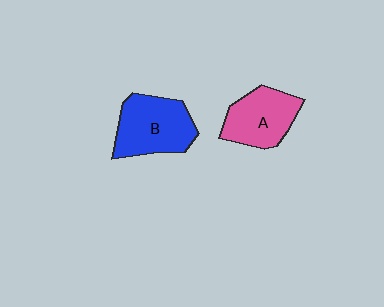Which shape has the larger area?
Shape B (blue).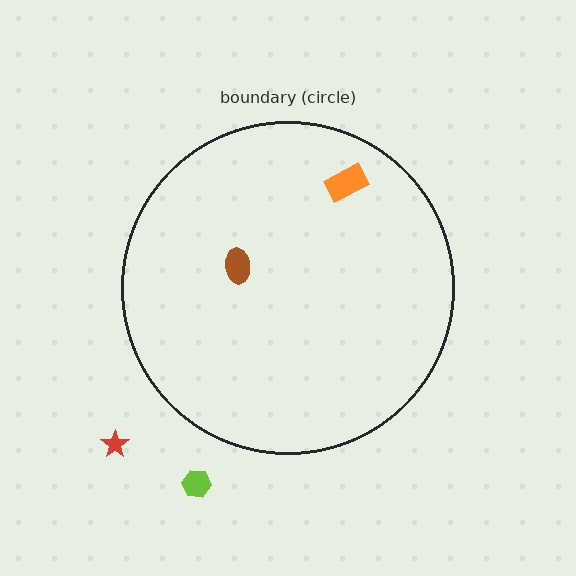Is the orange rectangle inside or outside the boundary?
Inside.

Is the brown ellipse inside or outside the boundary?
Inside.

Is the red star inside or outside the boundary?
Outside.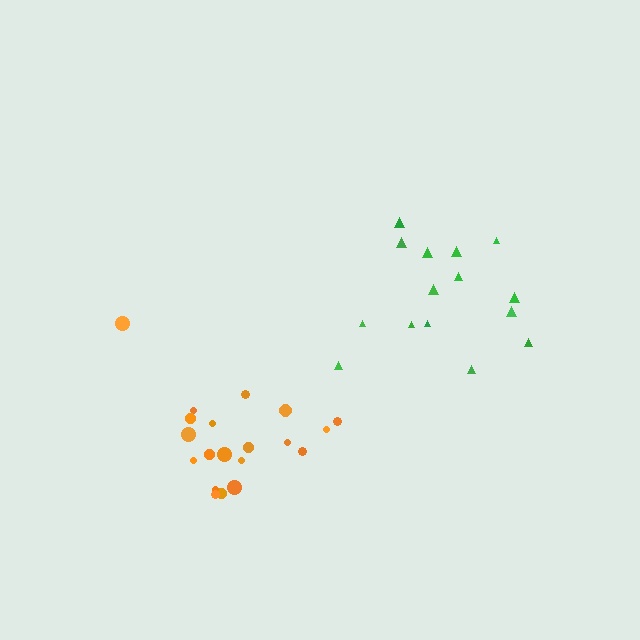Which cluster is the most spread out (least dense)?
Green.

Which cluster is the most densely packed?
Orange.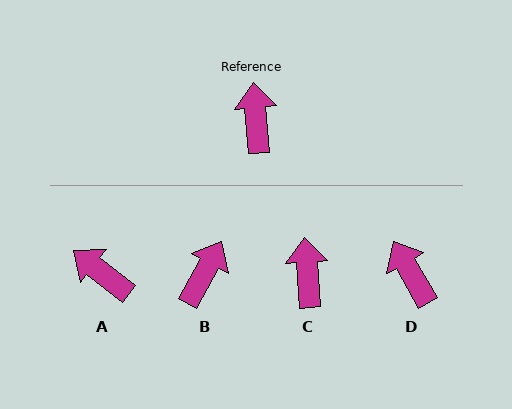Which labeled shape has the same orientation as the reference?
C.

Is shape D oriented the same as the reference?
No, it is off by about 26 degrees.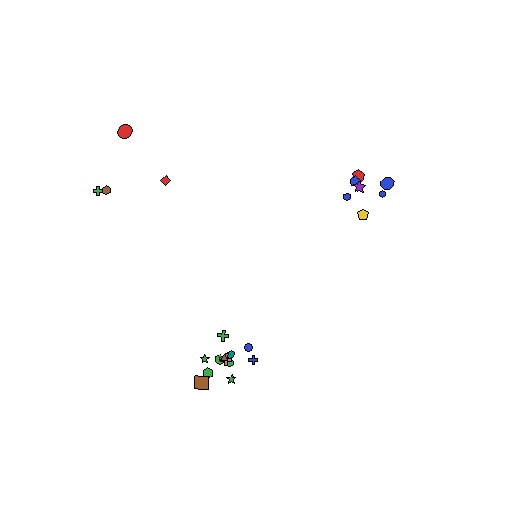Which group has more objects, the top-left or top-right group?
The top-right group.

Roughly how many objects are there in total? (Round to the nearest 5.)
Roughly 25 objects in total.